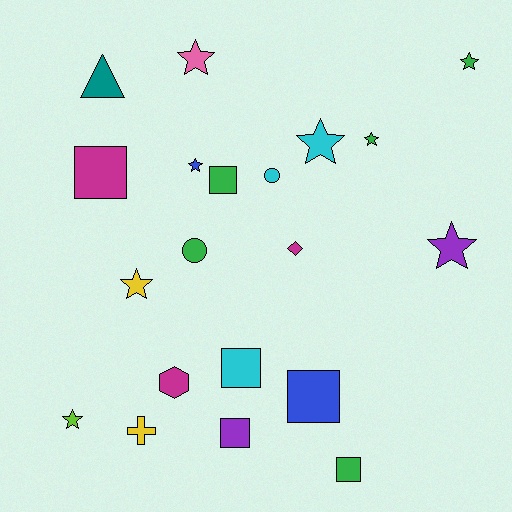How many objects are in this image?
There are 20 objects.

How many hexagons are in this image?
There is 1 hexagon.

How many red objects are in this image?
There are no red objects.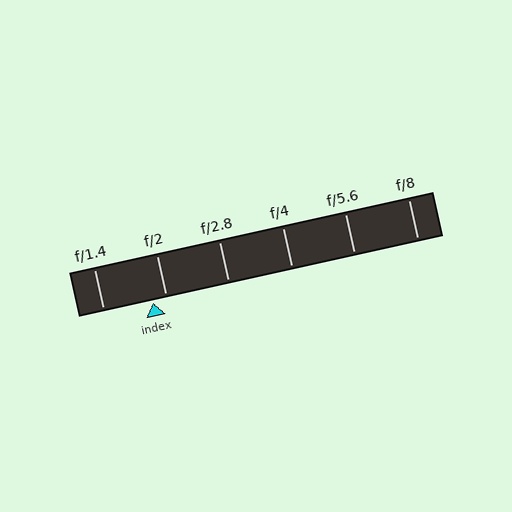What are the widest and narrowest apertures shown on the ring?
The widest aperture shown is f/1.4 and the narrowest is f/8.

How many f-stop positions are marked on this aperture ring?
There are 6 f-stop positions marked.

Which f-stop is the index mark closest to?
The index mark is closest to f/2.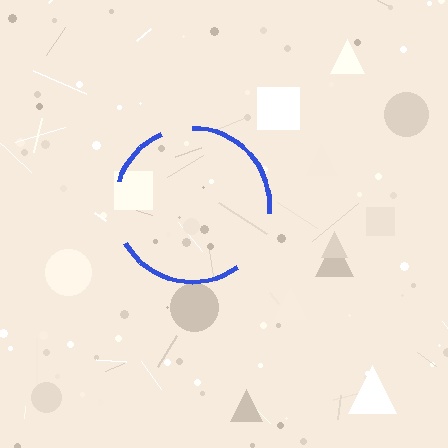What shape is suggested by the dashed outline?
The dashed outline suggests a circle.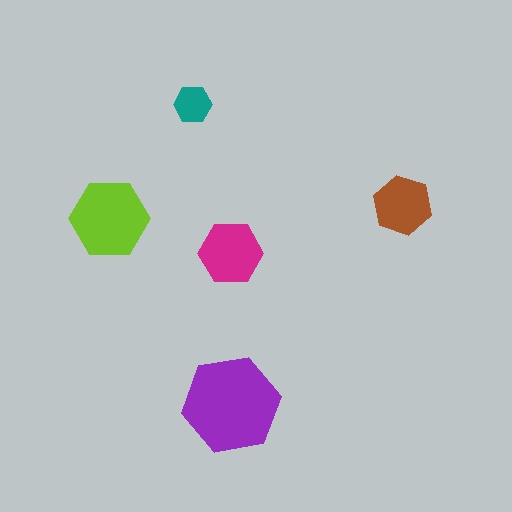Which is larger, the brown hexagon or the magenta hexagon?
The magenta one.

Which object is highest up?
The teal hexagon is topmost.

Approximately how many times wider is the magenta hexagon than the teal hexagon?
About 1.5 times wider.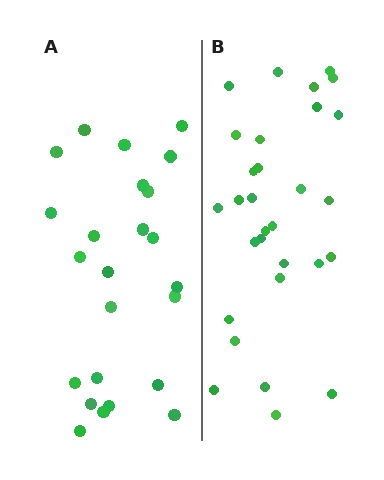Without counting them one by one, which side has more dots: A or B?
Region B (the right region) has more dots.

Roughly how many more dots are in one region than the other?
Region B has about 6 more dots than region A.